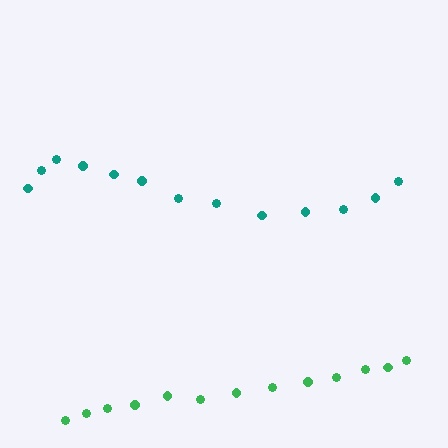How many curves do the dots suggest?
There are 2 distinct paths.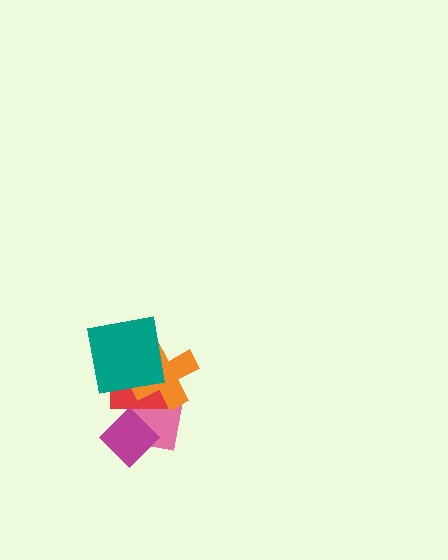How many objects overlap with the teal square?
3 objects overlap with the teal square.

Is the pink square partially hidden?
Yes, it is partially covered by another shape.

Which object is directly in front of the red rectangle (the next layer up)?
The orange cross is directly in front of the red rectangle.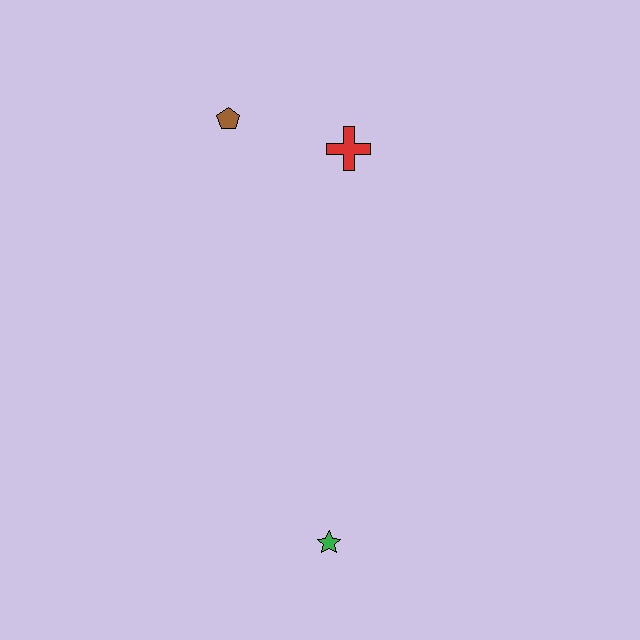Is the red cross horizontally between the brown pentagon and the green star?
No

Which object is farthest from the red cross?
The green star is farthest from the red cross.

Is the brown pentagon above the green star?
Yes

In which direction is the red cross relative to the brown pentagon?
The red cross is to the right of the brown pentagon.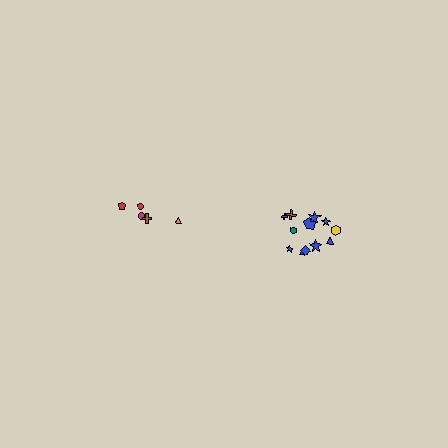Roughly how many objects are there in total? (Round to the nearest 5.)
Roughly 15 objects in total.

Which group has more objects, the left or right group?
The right group.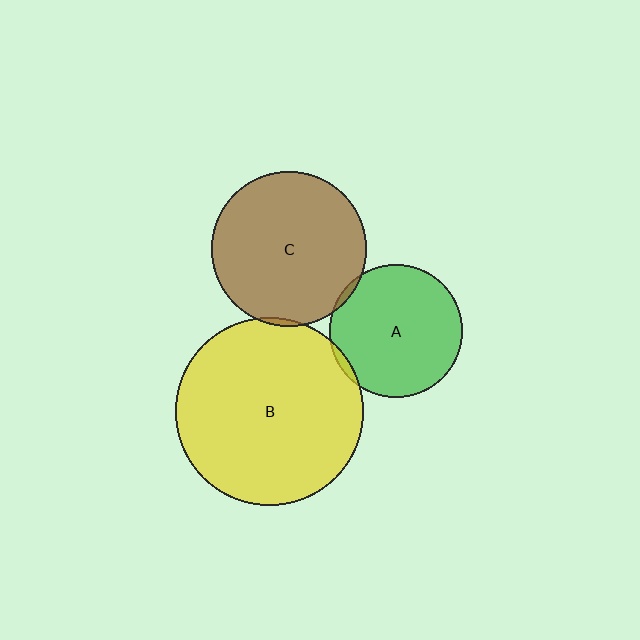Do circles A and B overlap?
Yes.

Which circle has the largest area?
Circle B (yellow).